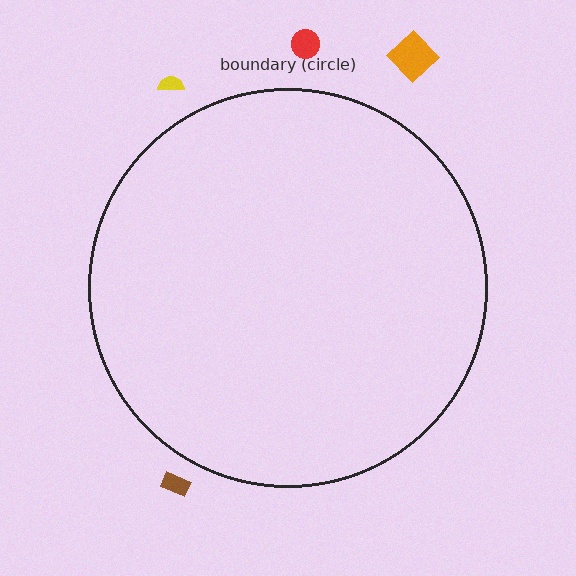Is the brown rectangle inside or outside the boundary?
Outside.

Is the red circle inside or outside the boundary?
Outside.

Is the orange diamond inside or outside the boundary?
Outside.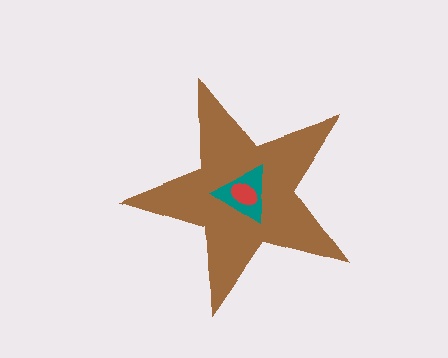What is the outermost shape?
The brown star.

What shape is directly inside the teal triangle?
The red ellipse.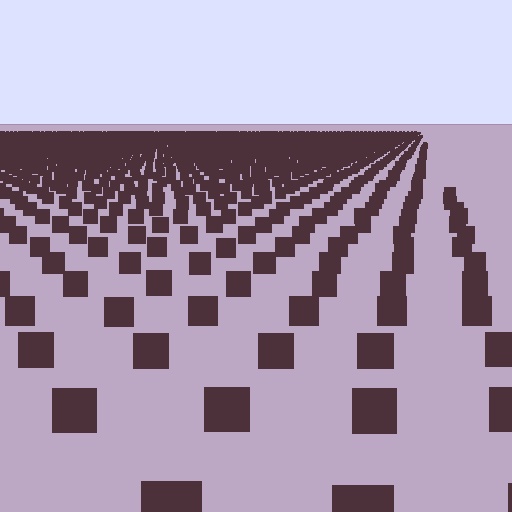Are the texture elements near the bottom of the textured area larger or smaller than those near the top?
Larger. Near the bottom, elements are closer to the viewer and appear at a bigger on-screen size.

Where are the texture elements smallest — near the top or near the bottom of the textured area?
Near the top.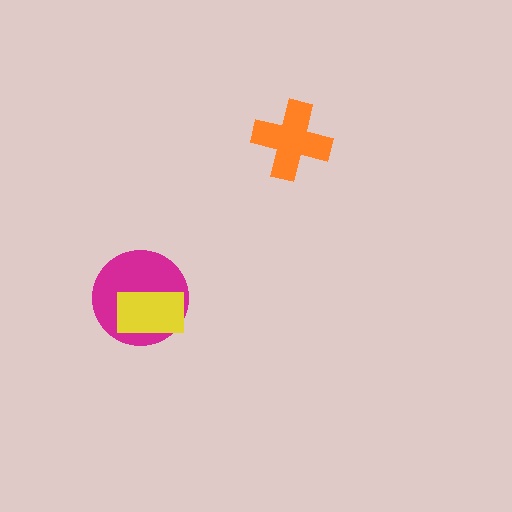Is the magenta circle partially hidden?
Yes, it is partially covered by another shape.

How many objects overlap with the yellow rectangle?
1 object overlaps with the yellow rectangle.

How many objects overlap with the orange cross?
0 objects overlap with the orange cross.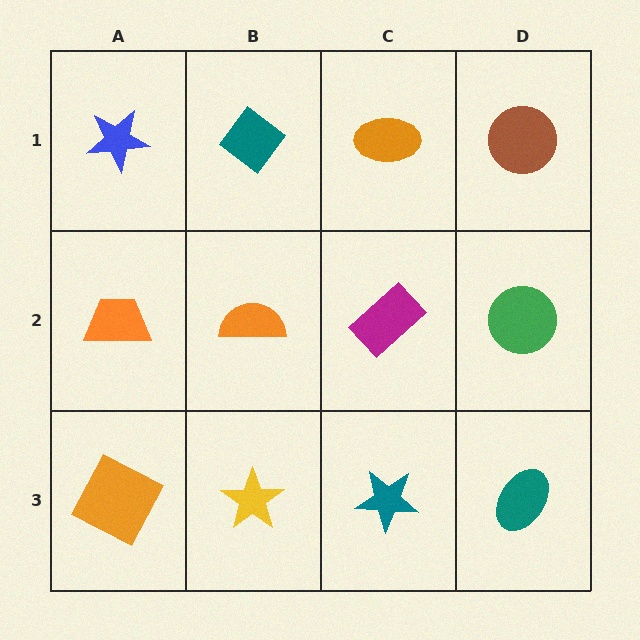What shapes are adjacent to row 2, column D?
A brown circle (row 1, column D), a teal ellipse (row 3, column D), a magenta rectangle (row 2, column C).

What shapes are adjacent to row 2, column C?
An orange ellipse (row 1, column C), a teal star (row 3, column C), an orange semicircle (row 2, column B), a green circle (row 2, column D).